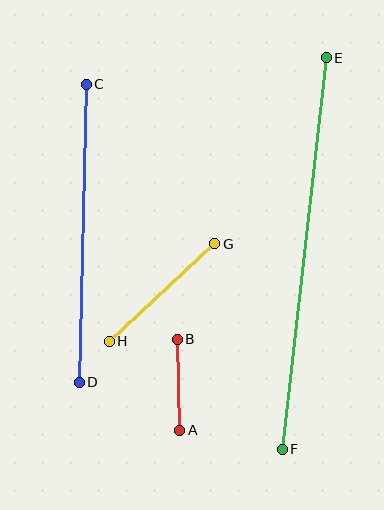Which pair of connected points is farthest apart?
Points E and F are farthest apart.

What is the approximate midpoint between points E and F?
The midpoint is at approximately (304, 254) pixels.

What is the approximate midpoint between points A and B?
The midpoint is at approximately (179, 385) pixels.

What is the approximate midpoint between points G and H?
The midpoint is at approximately (162, 292) pixels.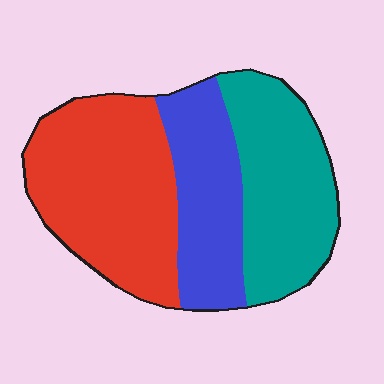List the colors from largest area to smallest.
From largest to smallest: red, teal, blue.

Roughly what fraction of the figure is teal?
Teal takes up about one third (1/3) of the figure.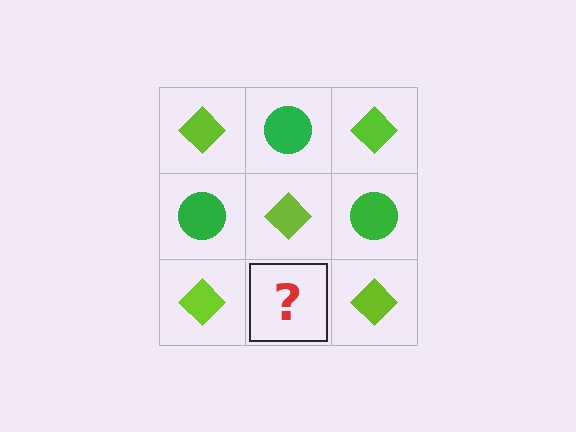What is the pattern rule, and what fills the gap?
The rule is that it alternates lime diamond and green circle in a checkerboard pattern. The gap should be filled with a green circle.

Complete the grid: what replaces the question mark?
The question mark should be replaced with a green circle.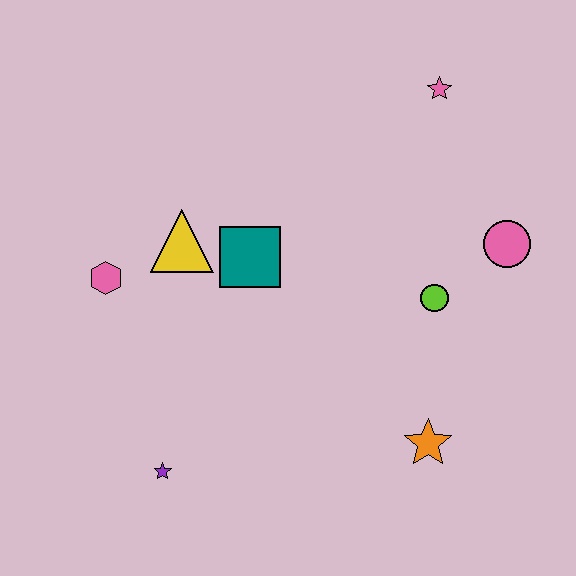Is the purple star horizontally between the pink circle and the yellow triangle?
No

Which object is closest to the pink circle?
The lime circle is closest to the pink circle.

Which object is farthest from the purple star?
The pink star is farthest from the purple star.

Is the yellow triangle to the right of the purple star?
Yes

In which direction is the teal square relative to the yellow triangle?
The teal square is to the right of the yellow triangle.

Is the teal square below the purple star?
No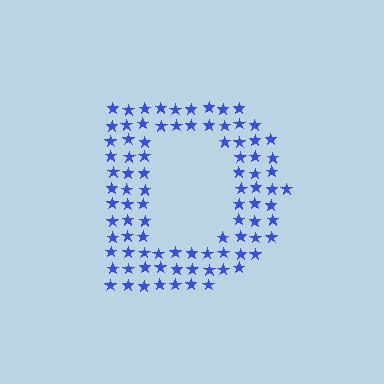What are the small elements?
The small elements are stars.